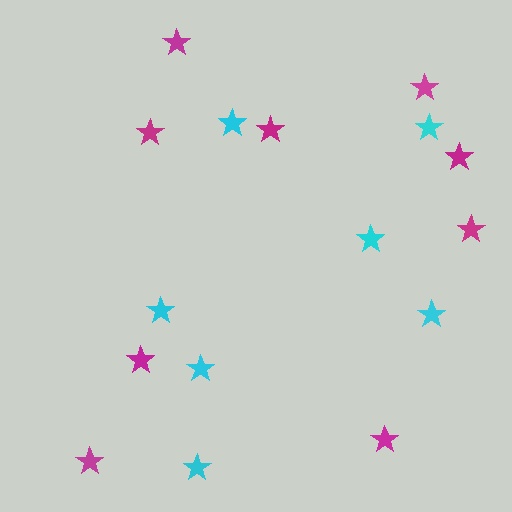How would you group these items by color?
There are 2 groups: one group of cyan stars (7) and one group of magenta stars (9).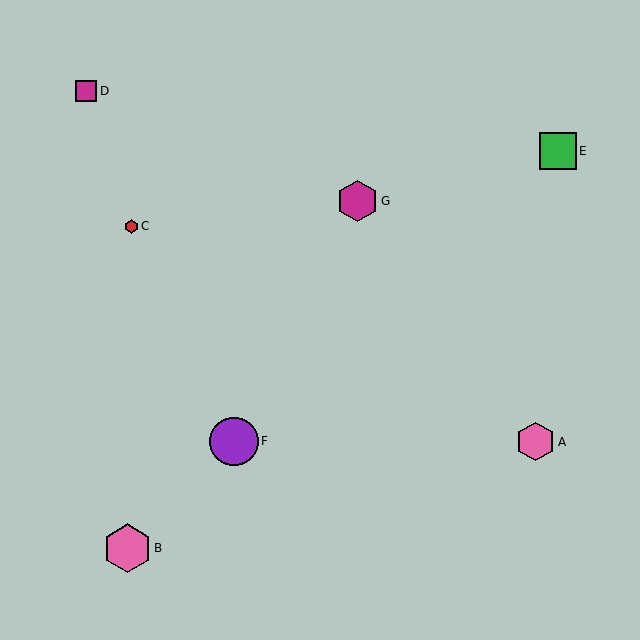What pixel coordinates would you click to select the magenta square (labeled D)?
Click at (86, 91) to select the magenta square D.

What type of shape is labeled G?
Shape G is a magenta hexagon.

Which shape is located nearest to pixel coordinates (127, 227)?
The red hexagon (labeled C) at (131, 226) is nearest to that location.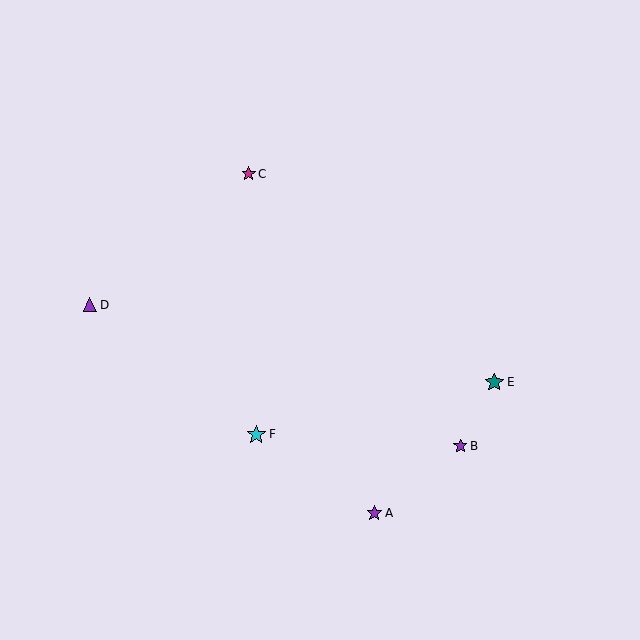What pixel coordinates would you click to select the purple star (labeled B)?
Click at (460, 446) to select the purple star B.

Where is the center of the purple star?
The center of the purple star is at (374, 513).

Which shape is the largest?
The cyan star (labeled F) is the largest.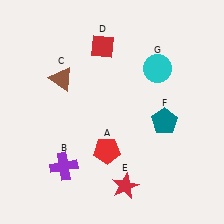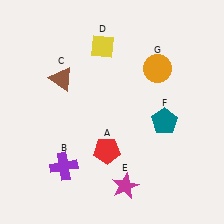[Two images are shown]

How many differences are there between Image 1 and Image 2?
There are 3 differences between the two images.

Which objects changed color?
D changed from red to yellow. E changed from red to magenta. G changed from cyan to orange.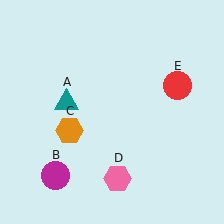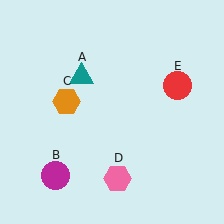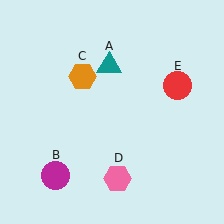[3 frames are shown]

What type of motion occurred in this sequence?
The teal triangle (object A), orange hexagon (object C) rotated clockwise around the center of the scene.